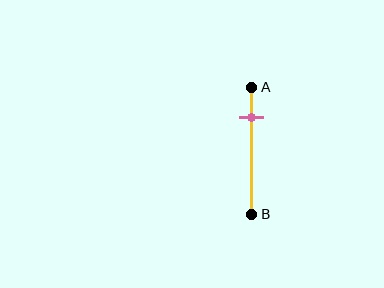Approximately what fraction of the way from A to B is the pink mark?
The pink mark is approximately 25% of the way from A to B.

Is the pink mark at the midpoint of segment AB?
No, the mark is at about 25% from A, not at the 50% midpoint.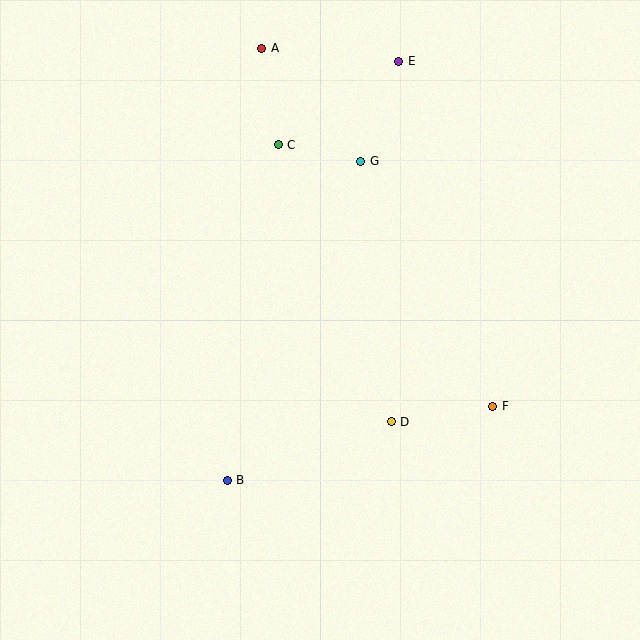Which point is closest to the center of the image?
Point D at (391, 422) is closest to the center.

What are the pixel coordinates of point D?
Point D is at (391, 422).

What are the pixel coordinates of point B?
Point B is at (227, 480).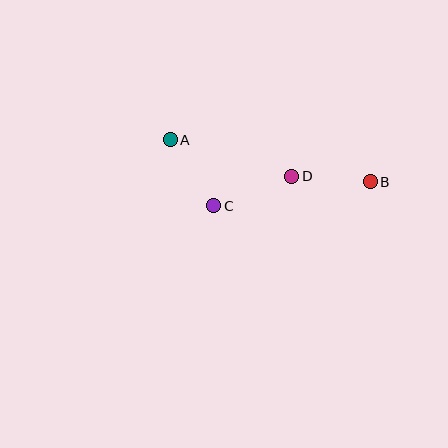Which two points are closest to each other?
Points B and D are closest to each other.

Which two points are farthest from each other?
Points A and B are farthest from each other.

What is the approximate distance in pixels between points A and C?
The distance between A and C is approximately 79 pixels.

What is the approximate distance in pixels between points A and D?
The distance between A and D is approximately 127 pixels.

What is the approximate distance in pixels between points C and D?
The distance between C and D is approximately 84 pixels.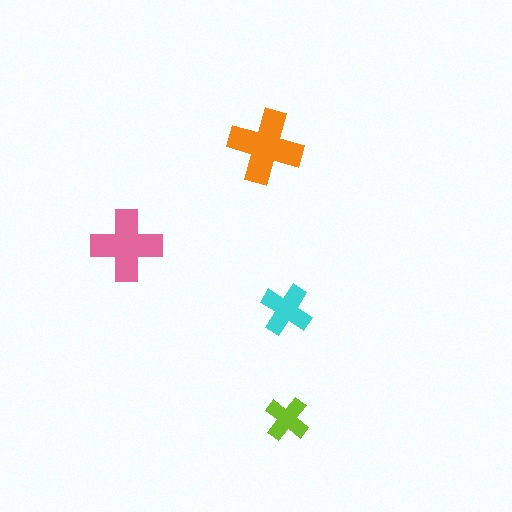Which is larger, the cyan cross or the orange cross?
The orange one.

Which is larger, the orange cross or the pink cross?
The orange one.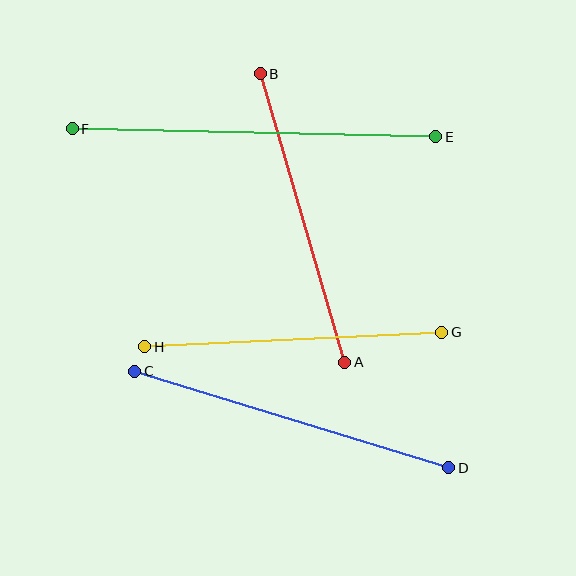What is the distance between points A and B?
The distance is approximately 301 pixels.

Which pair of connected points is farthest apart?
Points E and F are farthest apart.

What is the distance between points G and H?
The distance is approximately 297 pixels.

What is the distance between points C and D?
The distance is approximately 329 pixels.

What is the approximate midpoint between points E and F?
The midpoint is at approximately (254, 133) pixels.